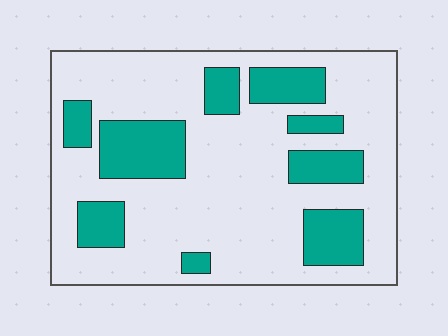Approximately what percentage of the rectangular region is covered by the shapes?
Approximately 25%.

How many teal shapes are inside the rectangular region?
9.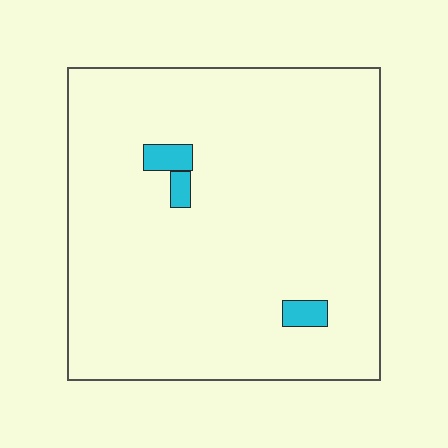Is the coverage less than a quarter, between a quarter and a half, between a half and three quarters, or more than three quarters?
Less than a quarter.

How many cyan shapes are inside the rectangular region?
3.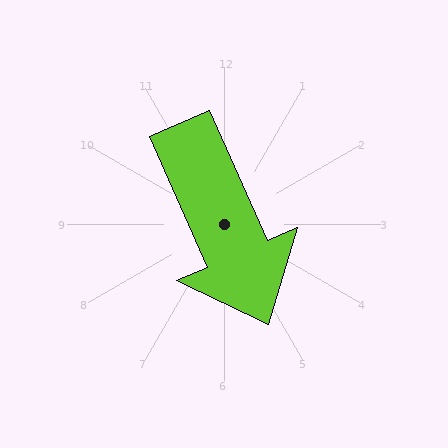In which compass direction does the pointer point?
Southeast.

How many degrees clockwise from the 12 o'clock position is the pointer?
Approximately 156 degrees.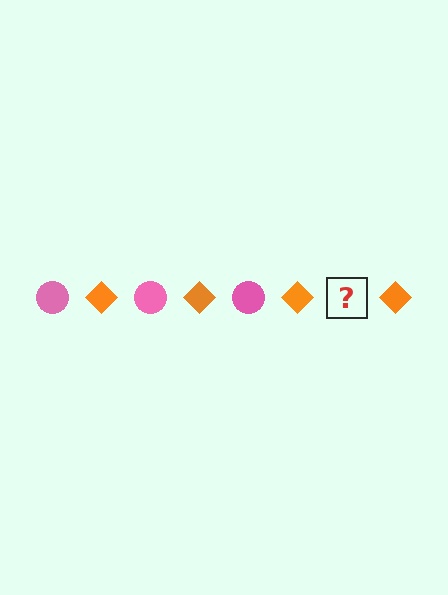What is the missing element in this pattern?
The missing element is a pink circle.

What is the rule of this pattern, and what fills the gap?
The rule is that the pattern alternates between pink circle and orange diamond. The gap should be filled with a pink circle.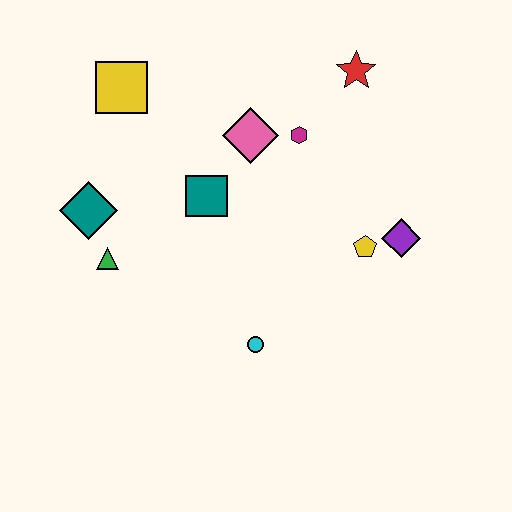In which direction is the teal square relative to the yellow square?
The teal square is below the yellow square.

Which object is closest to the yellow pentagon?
The purple diamond is closest to the yellow pentagon.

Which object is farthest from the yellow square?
The purple diamond is farthest from the yellow square.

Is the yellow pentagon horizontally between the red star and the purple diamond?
Yes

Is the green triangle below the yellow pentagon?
Yes